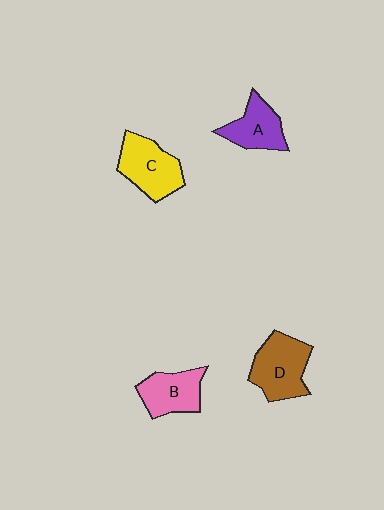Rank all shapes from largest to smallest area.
From largest to smallest: D (brown), C (yellow), B (pink), A (purple).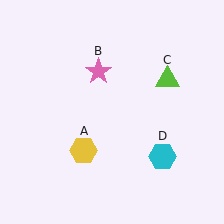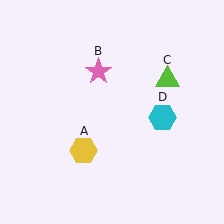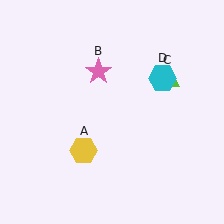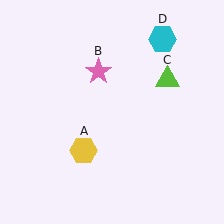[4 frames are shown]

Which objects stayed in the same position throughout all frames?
Yellow hexagon (object A) and pink star (object B) and lime triangle (object C) remained stationary.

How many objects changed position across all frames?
1 object changed position: cyan hexagon (object D).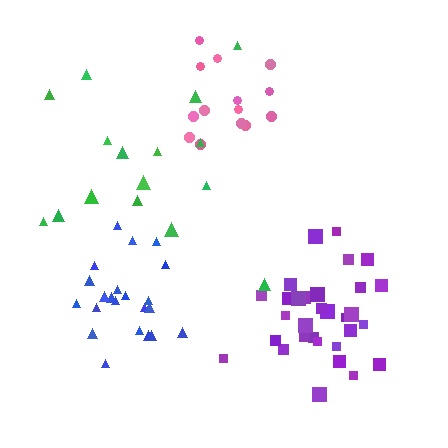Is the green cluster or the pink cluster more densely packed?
Pink.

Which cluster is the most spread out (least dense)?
Green.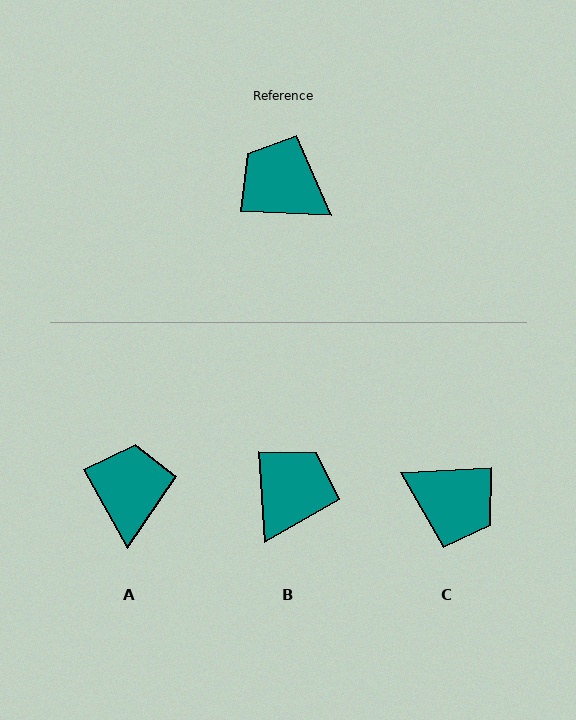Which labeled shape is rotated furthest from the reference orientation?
C, about 174 degrees away.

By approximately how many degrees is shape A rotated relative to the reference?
Approximately 58 degrees clockwise.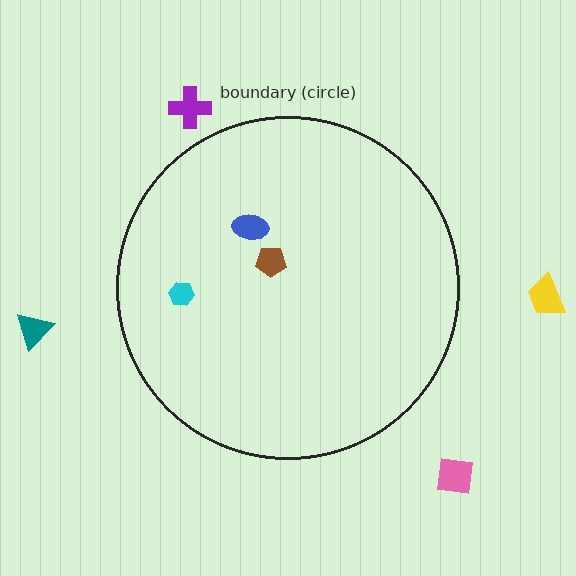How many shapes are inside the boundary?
3 inside, 4 outside.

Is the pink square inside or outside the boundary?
Outside.